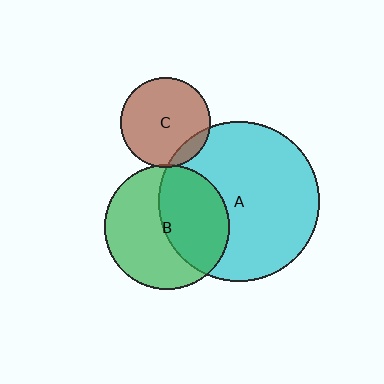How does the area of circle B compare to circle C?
Approximately 1.9 times.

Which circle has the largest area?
Circle A (cyan).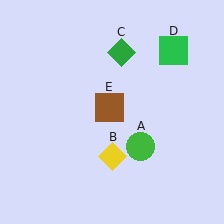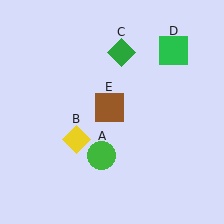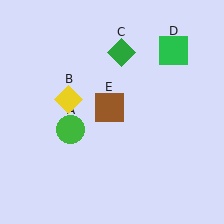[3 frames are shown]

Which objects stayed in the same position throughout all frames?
Green diamond (object C) and green square (object D) and brown square (object E) remained stationary.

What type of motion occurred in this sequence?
The green circle (object A), yellow diamond (object B) rotated clockwise around the center of the scene.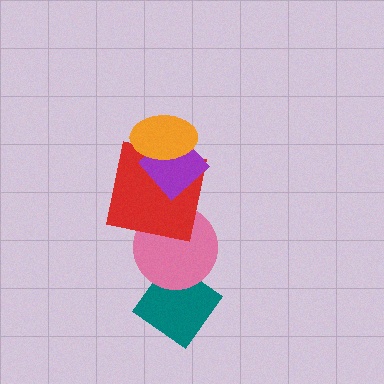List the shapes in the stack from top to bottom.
From top to bottom: the orange ellipse, the purple diamond, the red square, the pink circle, the teal diamond.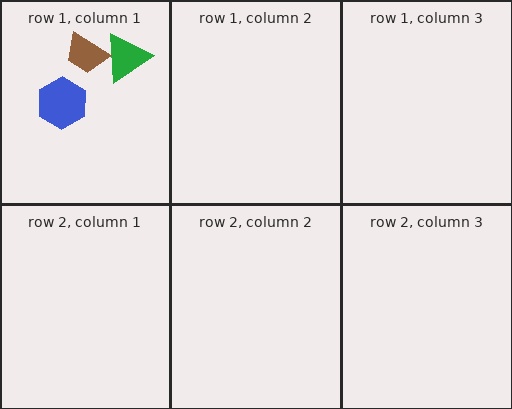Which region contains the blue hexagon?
The row 1, column 1 region.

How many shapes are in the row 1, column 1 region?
3.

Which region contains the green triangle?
The row 1, column 1 region.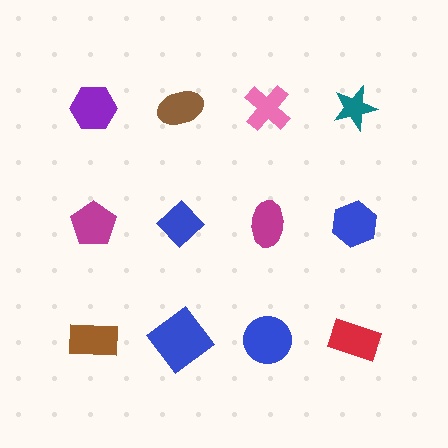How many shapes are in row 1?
4 shapes.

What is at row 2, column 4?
A blue hexagon.